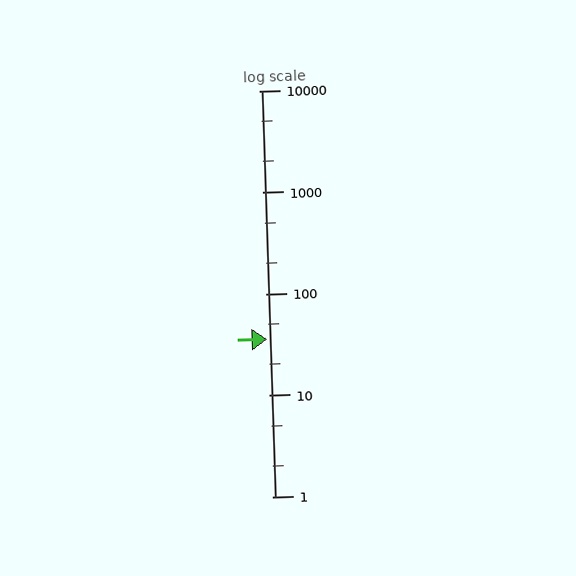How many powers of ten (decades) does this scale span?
The scale spans 4 decades, from 1 to 10000.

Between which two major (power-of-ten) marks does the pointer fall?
The pointer is between 10 and 100.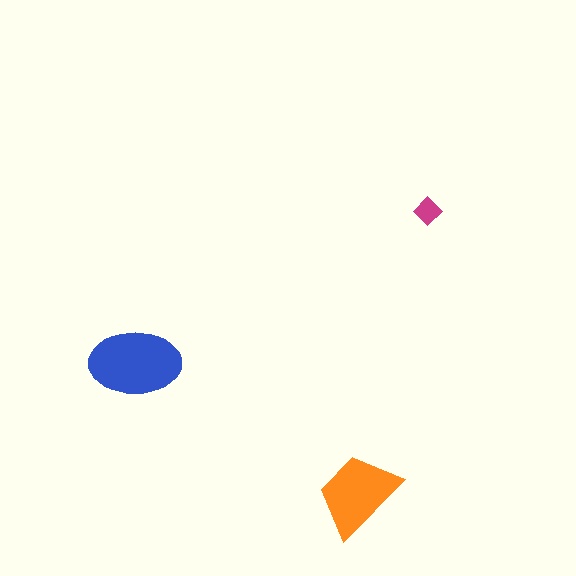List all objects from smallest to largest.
The magenta diamond, the orange trapezoid, the blue ellipse.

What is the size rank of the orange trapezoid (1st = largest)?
2nd.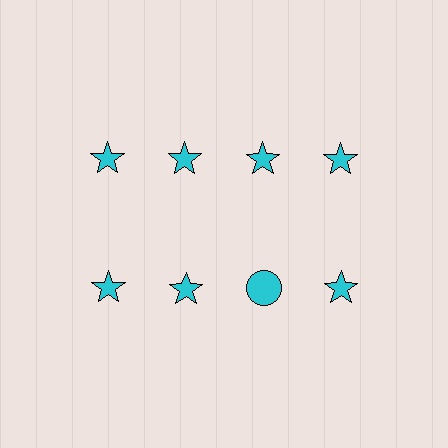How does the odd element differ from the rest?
It has a different shape: circle instead of star.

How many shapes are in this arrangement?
There are 8 shapes arranged in a grid pattern.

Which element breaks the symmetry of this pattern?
The cyan circle in the second row, center column breaks the symmetry. All other shapes are cyan stars.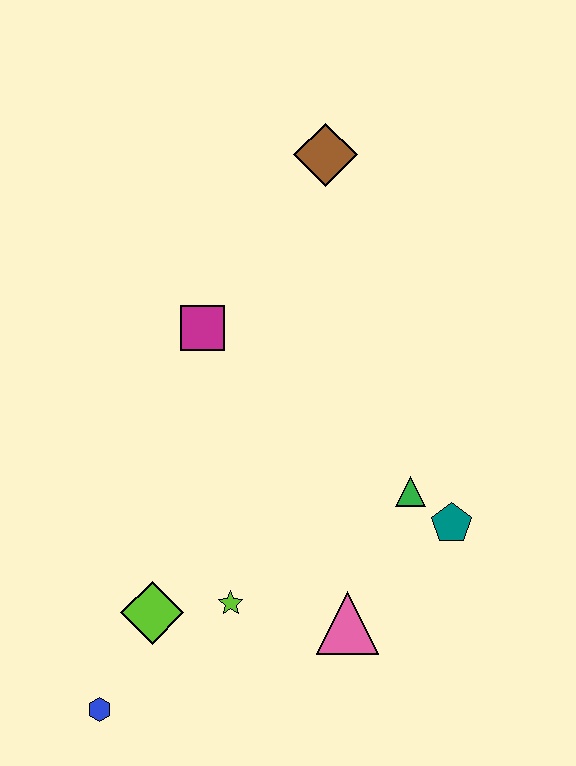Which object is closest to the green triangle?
The teal pentagon is closest to the green triangle.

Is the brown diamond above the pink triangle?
Yes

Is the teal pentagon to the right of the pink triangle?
Yes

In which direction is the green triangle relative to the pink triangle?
The green triangle is above the pink triangle.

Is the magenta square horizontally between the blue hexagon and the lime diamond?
No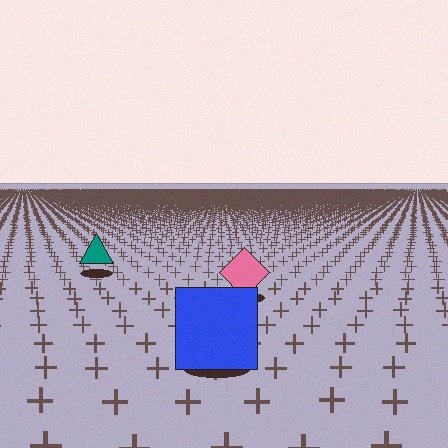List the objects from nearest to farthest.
From nearest to farthest: the blue square, the pink diamond, the teal triangle.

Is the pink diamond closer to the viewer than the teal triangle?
Yes. The pink diamond is closer — you can tell from the texture gradient: the ground texture is coarser near it.